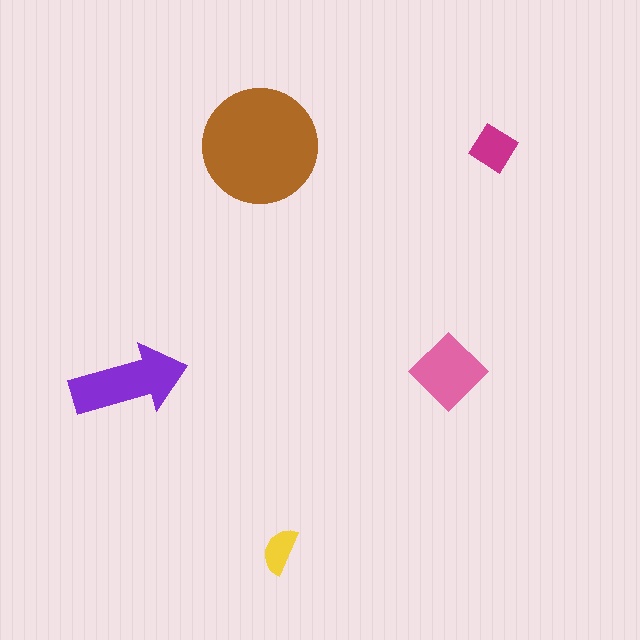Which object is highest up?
The brown circle is topmost.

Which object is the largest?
The brown circle.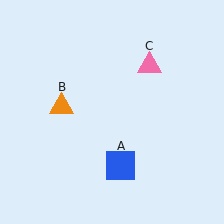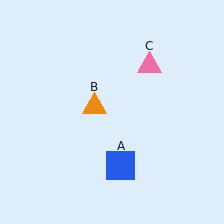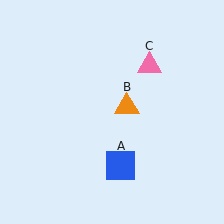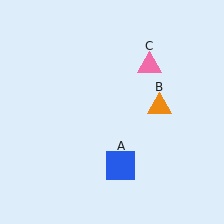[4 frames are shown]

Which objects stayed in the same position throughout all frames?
Blue square (object A) and pink triangle (object C) remained stationary.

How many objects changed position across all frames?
1 object changed position: orange triangle (object B).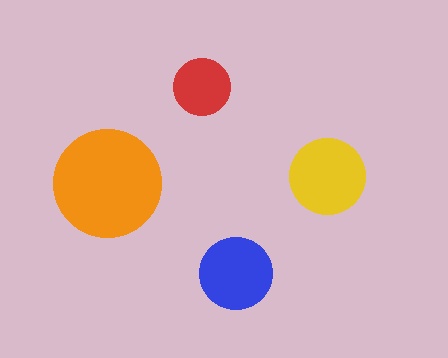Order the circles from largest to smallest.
the orange one, the yellow one, the blue one, the red one.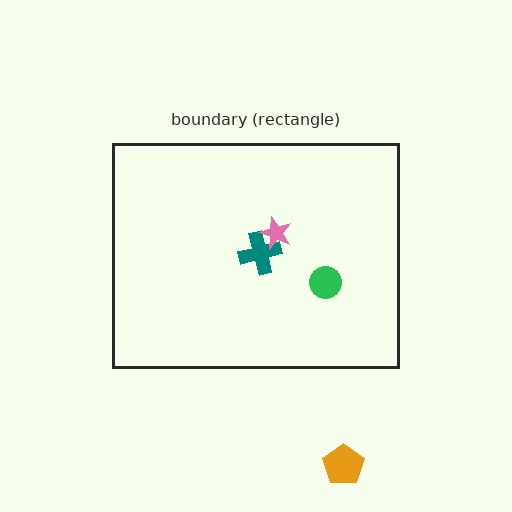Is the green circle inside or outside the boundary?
Inside.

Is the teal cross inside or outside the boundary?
Inside.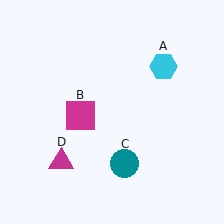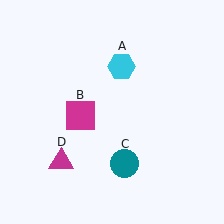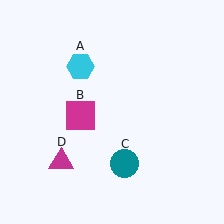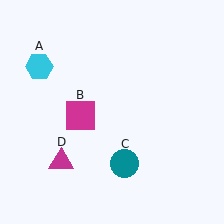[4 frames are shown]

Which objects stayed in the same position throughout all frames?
Magenta square (object B) and teal circle (object C) and magenta triangle (object D) remained stationary.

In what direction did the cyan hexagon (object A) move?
The cyan hexagon (object A) moved left.